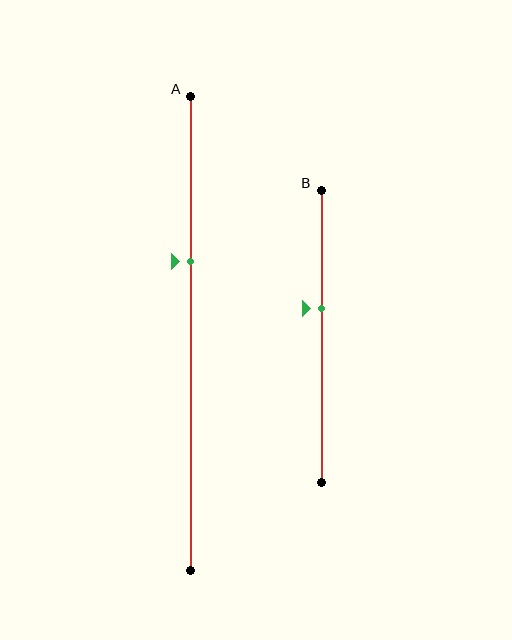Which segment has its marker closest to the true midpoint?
Segment B has its marker closest to the true midpoint.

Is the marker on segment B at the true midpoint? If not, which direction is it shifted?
No, the marker on segment B is shifted upward by about 10% of the segment length.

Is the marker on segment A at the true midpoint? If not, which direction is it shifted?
No, the marker on segment A is shifted upward by about 15% of the segment length.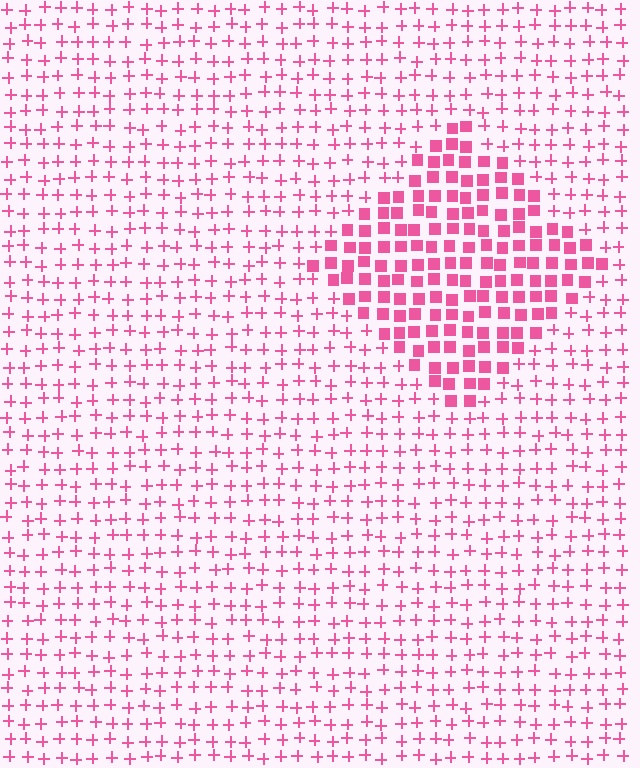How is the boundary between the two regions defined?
The boundary is defined by a change in element shape: squares inside vs. plus signs outside. All elements share the same color and spacing.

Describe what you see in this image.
The image is filled with small pink elements arranged in a uniform grid. A diamond-shaped region contains squares, while the surrounding area contains plus signs. The boundary is defined purely by the change in element shape.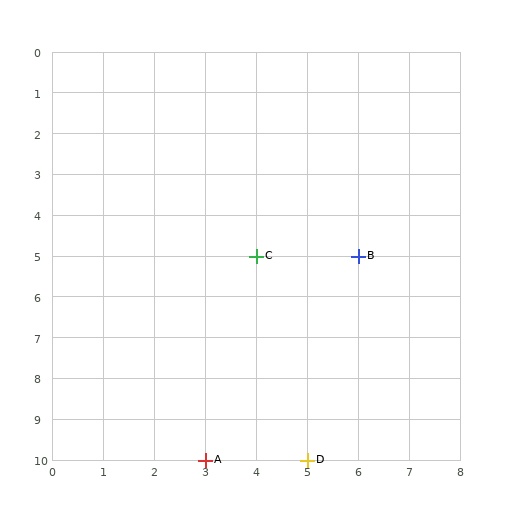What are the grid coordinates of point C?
Point C is at grid coordinates (4, 5).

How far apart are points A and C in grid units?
Points A and C are 1 column and 5 rows apart (about 5.1 grid units diagonally).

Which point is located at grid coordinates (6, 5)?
Point B is at (6, 5).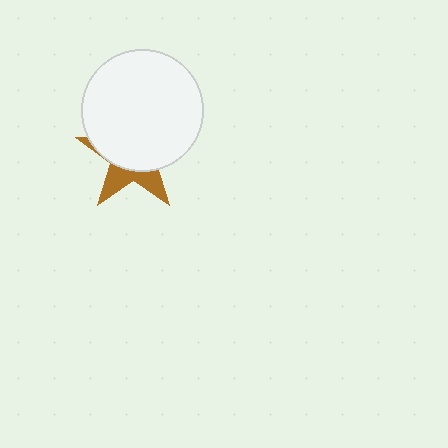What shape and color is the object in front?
The object in front is a white circle.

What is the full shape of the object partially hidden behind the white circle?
The partially hidden object is a brown star.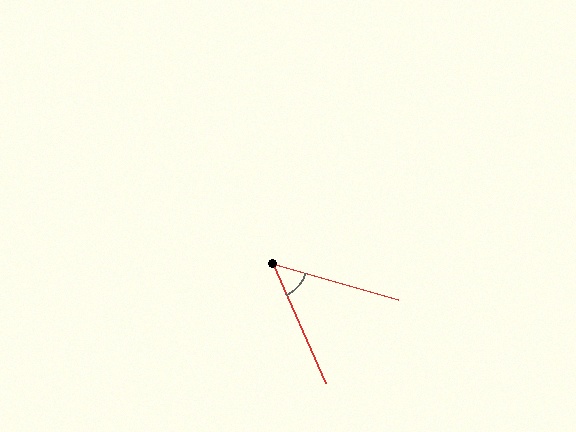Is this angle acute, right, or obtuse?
It is acute.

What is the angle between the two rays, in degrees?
Approximately 51 degrees.